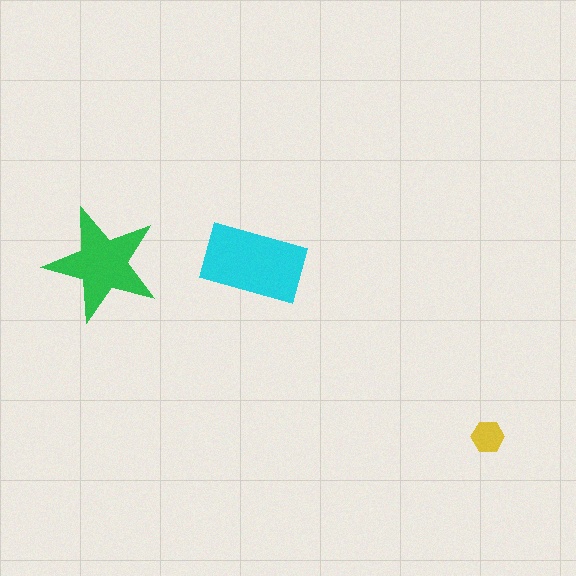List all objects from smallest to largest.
The yellow hexagon, the green star, the cyan rectangle.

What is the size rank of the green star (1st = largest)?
2nd.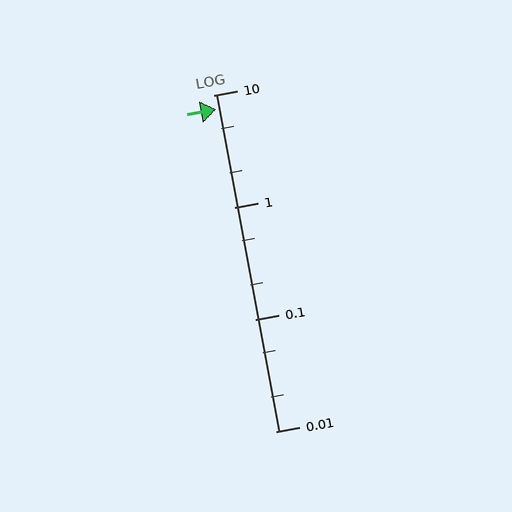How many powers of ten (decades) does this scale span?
The scale spans 3 decades, from 0.01 to 10.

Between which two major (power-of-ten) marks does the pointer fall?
The pointer is between 1 and 10.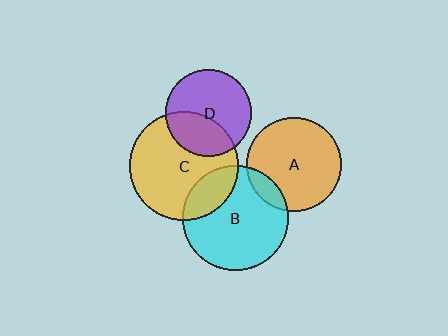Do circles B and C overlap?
Yes.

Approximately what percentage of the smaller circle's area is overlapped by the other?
Approximately 20%.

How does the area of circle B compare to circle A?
Approximately 1.2 times.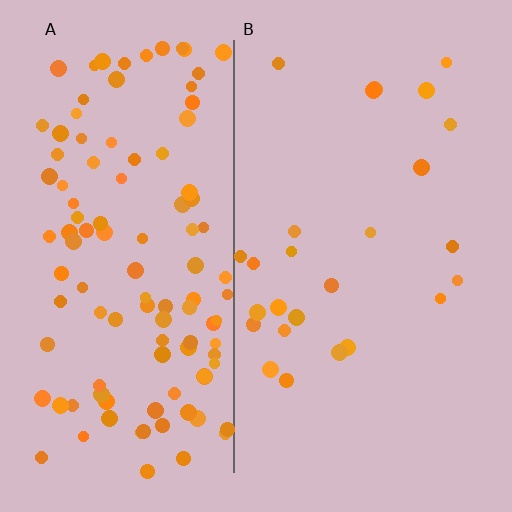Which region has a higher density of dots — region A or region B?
A (the left).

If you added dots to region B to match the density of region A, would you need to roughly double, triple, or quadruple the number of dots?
Approximately quadruple.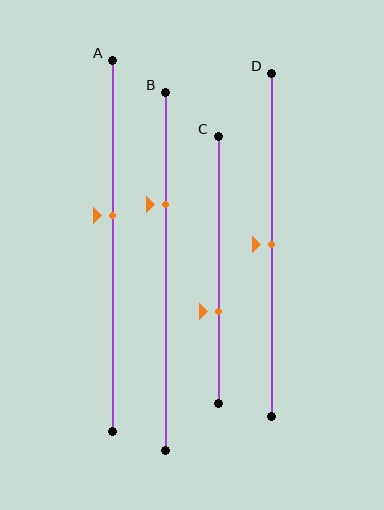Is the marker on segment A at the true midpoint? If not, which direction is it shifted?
No, the marker on segment A is shifted upward by about 8% of the segment length.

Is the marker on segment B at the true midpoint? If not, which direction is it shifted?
No, the marker on segment B is shifted upward by about 19% of the segment length.